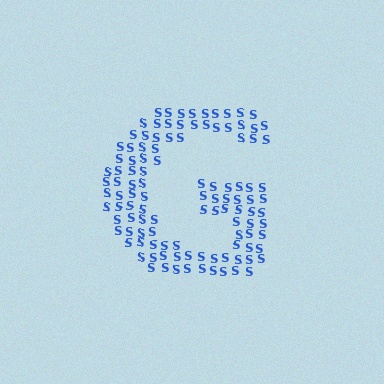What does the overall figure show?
The overall figure shows the letter G.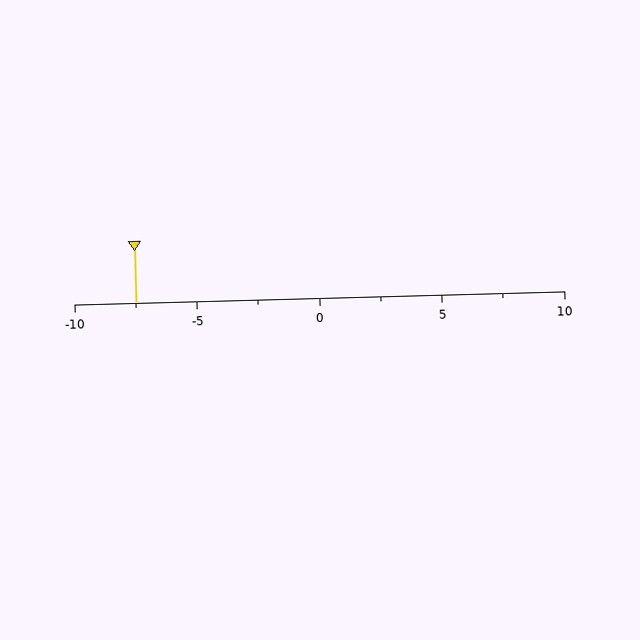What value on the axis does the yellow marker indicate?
The marker indicates approximately -7.5.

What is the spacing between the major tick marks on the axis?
The major ticks are spaced 5 apart.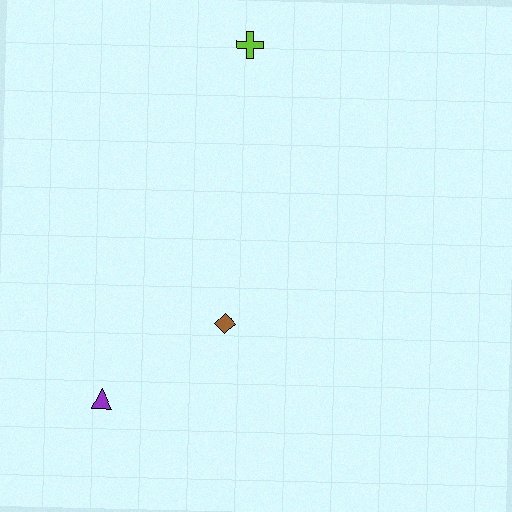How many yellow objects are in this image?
There are no yellow objects.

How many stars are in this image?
There are no stars.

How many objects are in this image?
There are 3 objects.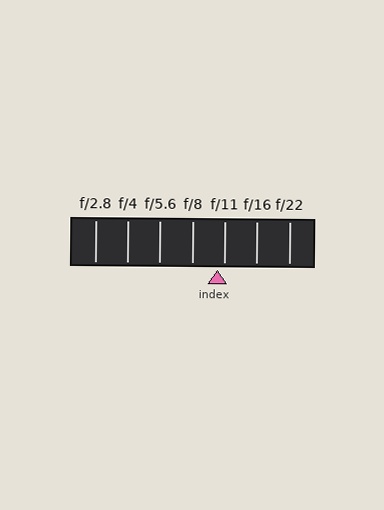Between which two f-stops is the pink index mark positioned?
The index mark is between f/8 and f/11.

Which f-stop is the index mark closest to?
The index mark is closest to f/11.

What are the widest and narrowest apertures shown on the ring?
The widest aperture shown is f/2.8 and the narrowest is f/22.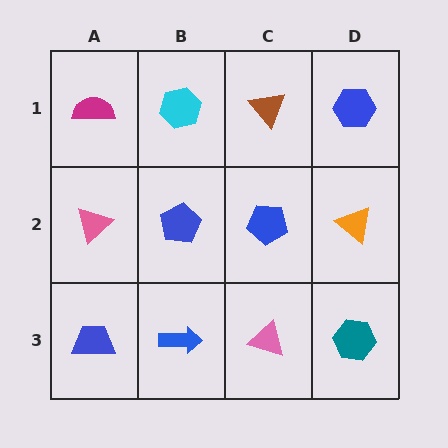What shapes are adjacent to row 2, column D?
A blue hexagon (row 1, column D), a teal hexagon (row 3, column D), a blue pentagon (row 2, column C).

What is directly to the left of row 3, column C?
A blue arrow.